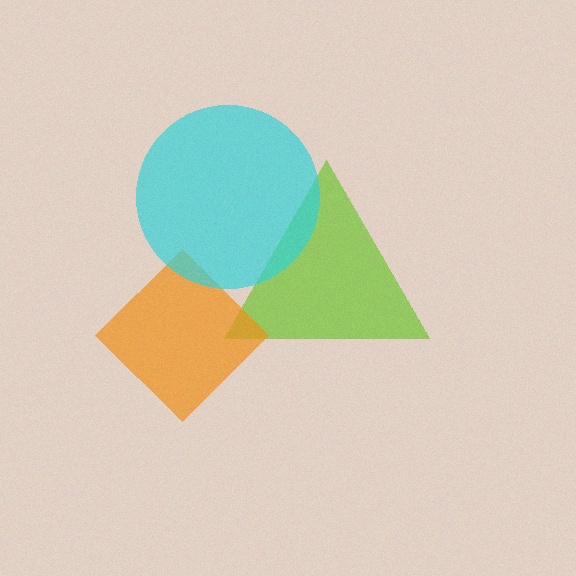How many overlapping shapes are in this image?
There are 3 overlapping shapes in the image.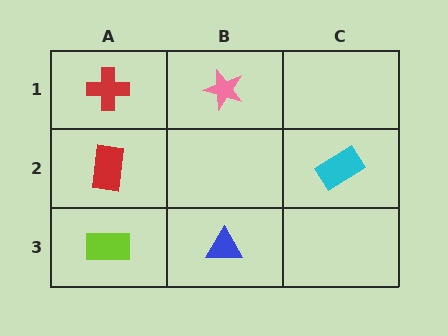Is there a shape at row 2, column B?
No, that cell is empty.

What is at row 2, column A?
A red rectangle.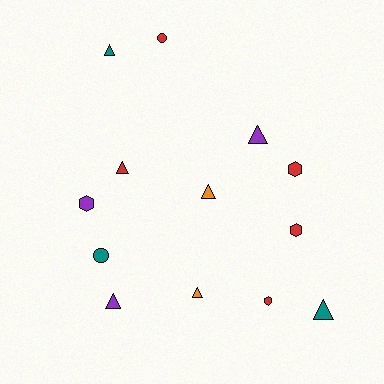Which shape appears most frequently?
Triangle, with 7 objects.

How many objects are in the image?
There are 13 objects.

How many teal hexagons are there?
There are no teal hexagons.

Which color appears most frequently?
Red, with 5 objects.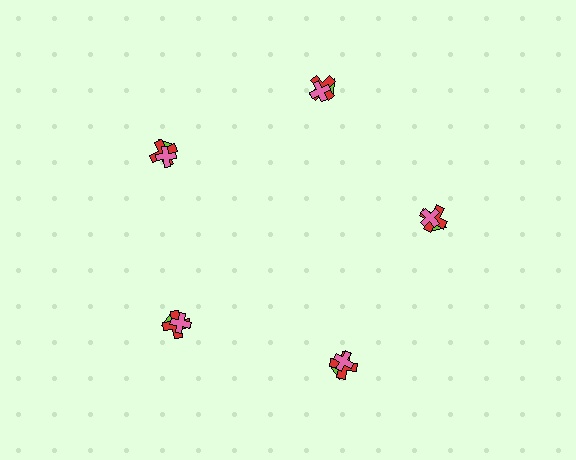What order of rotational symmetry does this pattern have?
This pattern has 5-fold rotational symmetry.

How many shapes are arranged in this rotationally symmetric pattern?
There are 15 shapes, arranged in 5 groups of 3.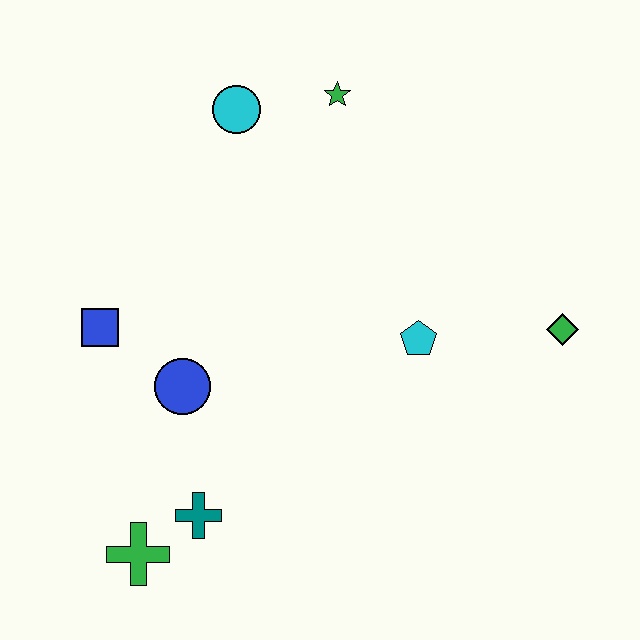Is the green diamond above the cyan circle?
No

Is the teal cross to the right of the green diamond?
No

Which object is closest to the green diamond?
The cyan pentagon is closest to the green diamond.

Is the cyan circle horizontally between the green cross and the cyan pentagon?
Yes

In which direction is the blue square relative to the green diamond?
The blue square is to the left of the green diamond.